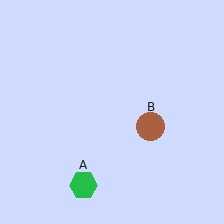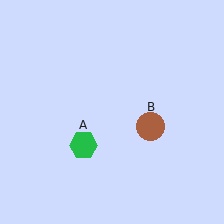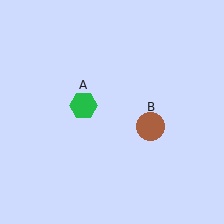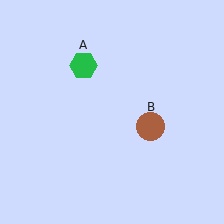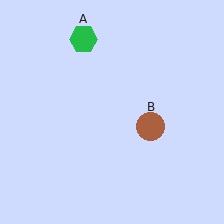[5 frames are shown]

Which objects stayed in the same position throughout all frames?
Brown circle (object B) remained stationary.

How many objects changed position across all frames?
1 object changed position: green hexagon (object A).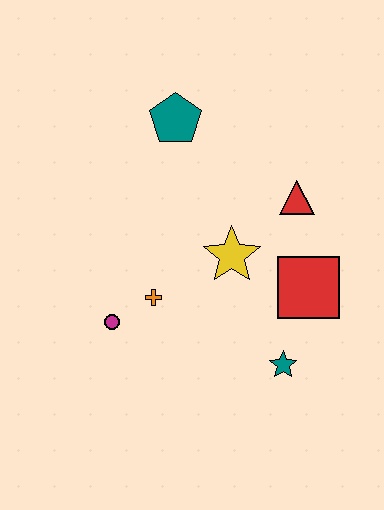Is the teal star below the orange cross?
Yes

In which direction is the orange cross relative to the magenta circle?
The orange cross is to the right of the magenta circle.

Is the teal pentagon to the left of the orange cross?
No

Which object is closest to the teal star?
The red square is closest to the teal star.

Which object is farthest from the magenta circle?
The red triangle is farthest from the magenta circle.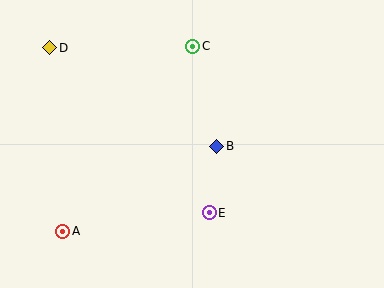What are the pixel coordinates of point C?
Point C is at (193, 46).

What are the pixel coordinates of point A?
Point A is at (63, 231).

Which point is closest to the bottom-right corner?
Point E is closest to the bottom-right corner.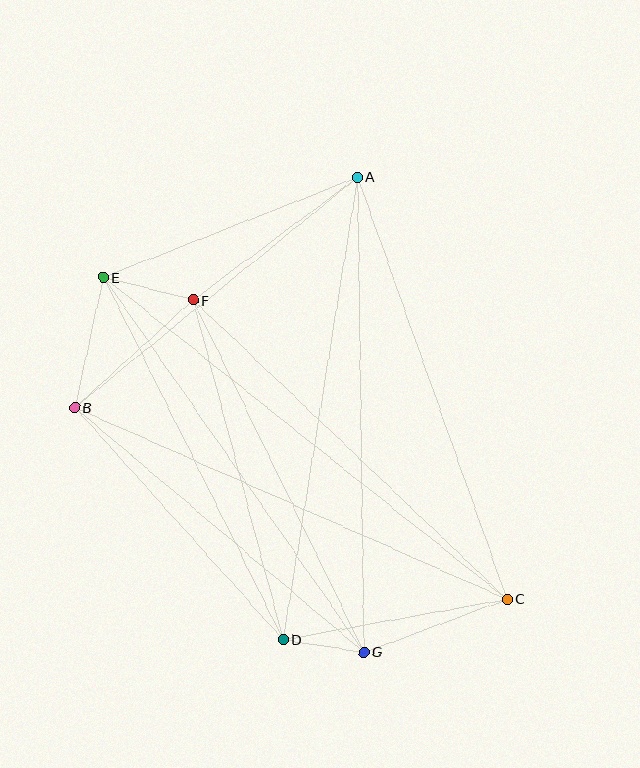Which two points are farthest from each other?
Points C and E are farthest from each other.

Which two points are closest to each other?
Points D and G are closest to each other.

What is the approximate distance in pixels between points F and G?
The distance between F and G is approximately 392 pixels.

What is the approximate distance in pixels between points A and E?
The distance between A and E is approximately 273 pixels.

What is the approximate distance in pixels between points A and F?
The distance between A and F is approximately 206 pixels.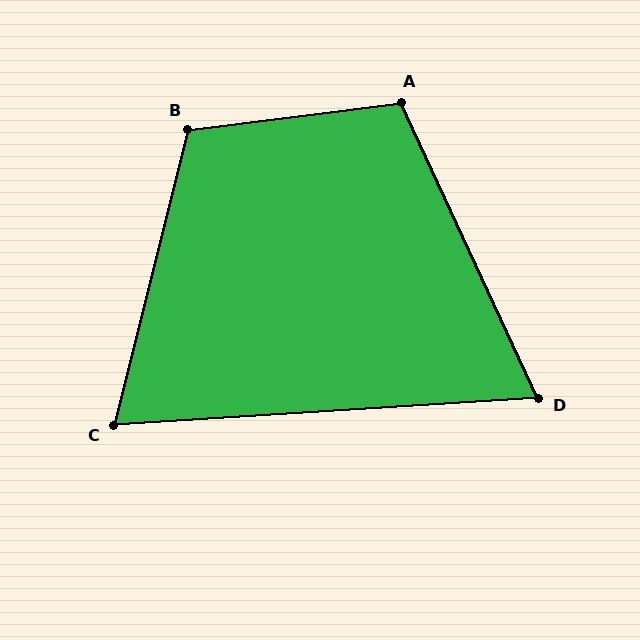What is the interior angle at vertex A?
Approximately 108 degrees (obtuse).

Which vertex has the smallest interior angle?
D, at approximately 69 degrees.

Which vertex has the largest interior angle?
B, at approximately 111 degrees.